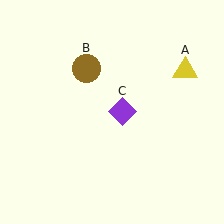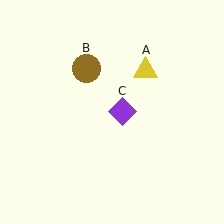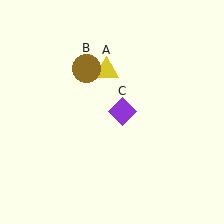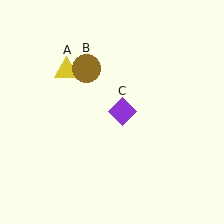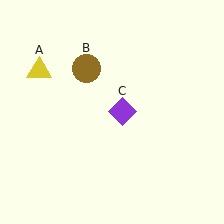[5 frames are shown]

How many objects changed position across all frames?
1 object changed position: yellow triangle (object A).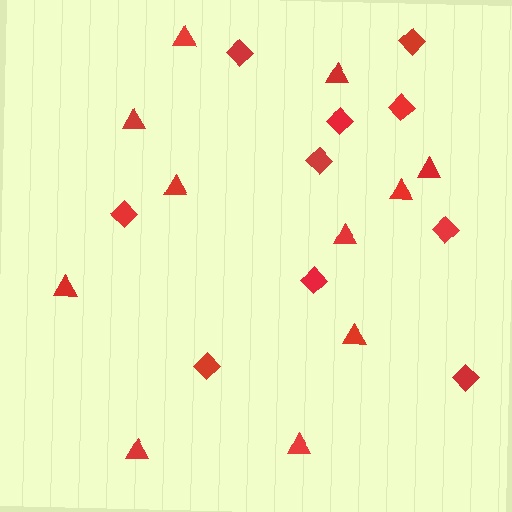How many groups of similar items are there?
There are 2 groups: one group of diamonds (10) and one group of triangles (11).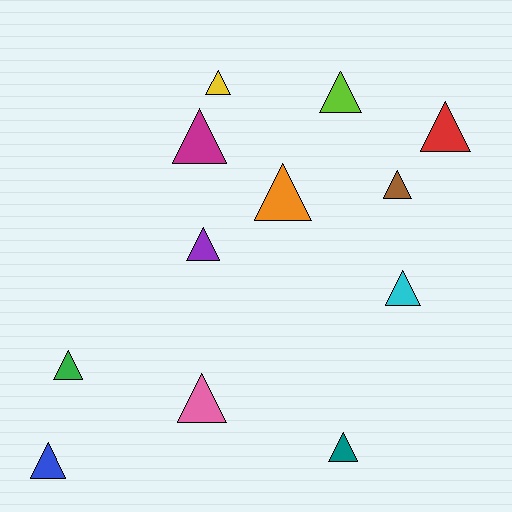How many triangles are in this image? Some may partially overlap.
There are 12 triangles.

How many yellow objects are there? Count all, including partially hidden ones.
There is 1 yellow object.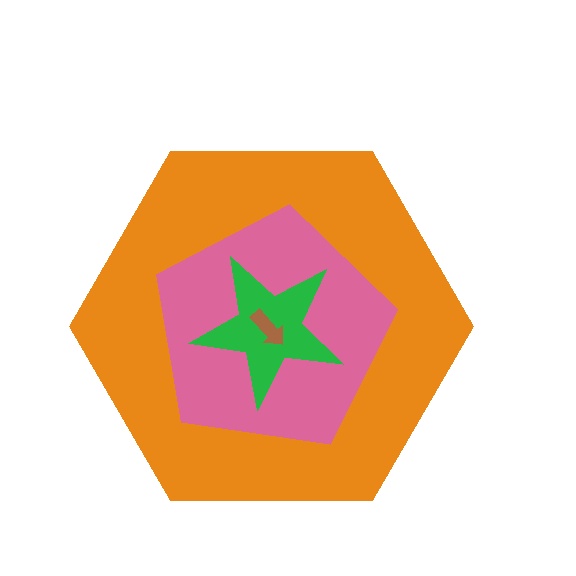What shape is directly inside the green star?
The brown arrow.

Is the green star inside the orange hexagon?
Yes.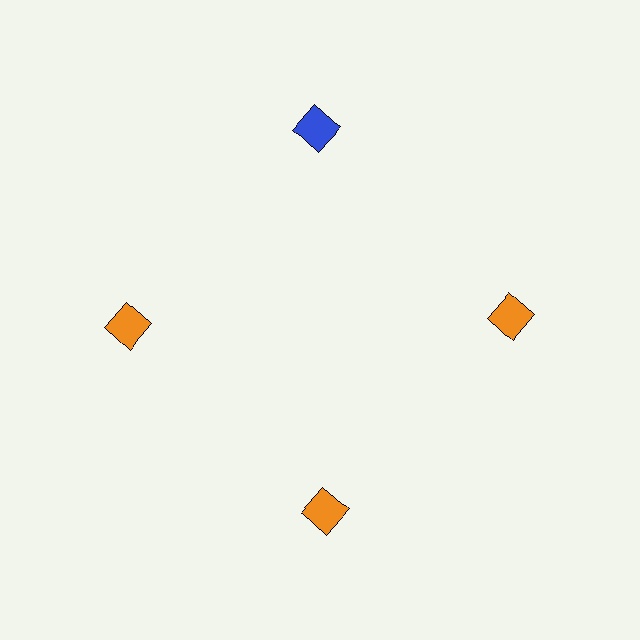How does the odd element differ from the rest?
It has a different color: blue instead of orange.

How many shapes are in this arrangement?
There are 4 shapes arranged in a ring pattern.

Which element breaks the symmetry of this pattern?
The blue diamond at roughly the 12 o'clock position breaks the symmetry. All other shapes are orange diamonds.